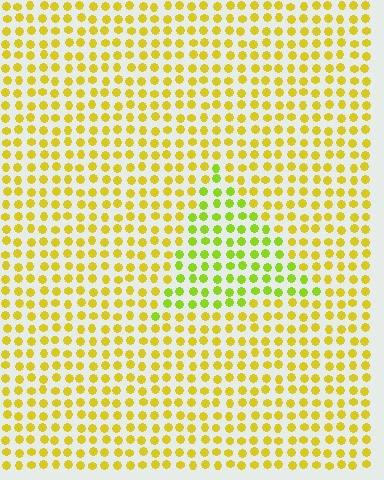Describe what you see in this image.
The image is filled with small yellow elements in a uniform arrangement. A triangle-shaped region is visible where the elements are tinted to a slightly different hue, forming a subtle color boundary.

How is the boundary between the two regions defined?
The boundary is defined purely by a slight shift in hue (about 31 degrees). Spacing, size, and orientation are identical on both sides.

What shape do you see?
I see a triangle.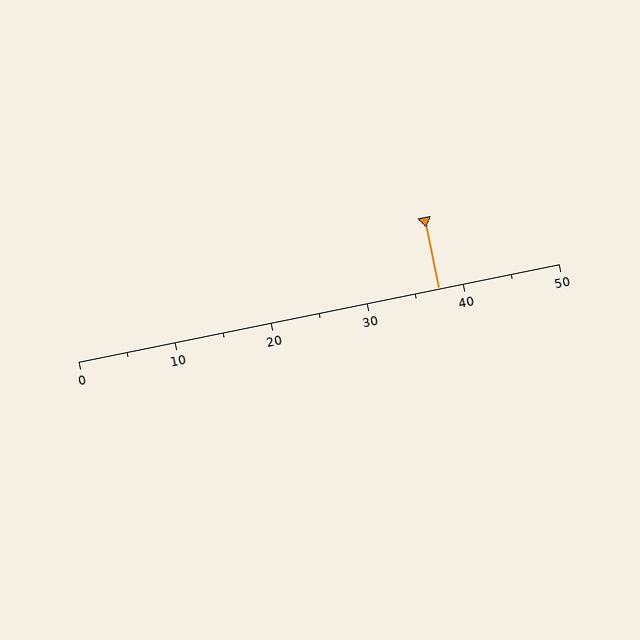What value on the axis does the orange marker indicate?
The marker indicates approximately 37.5.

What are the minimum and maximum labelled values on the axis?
The axis runs from 0 to 50.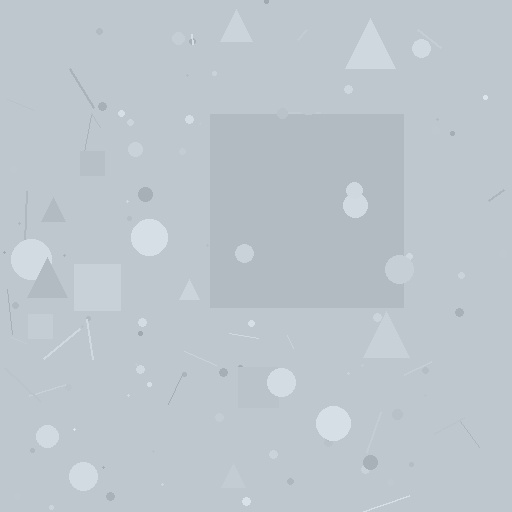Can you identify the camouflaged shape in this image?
The camouflaged shape is a square.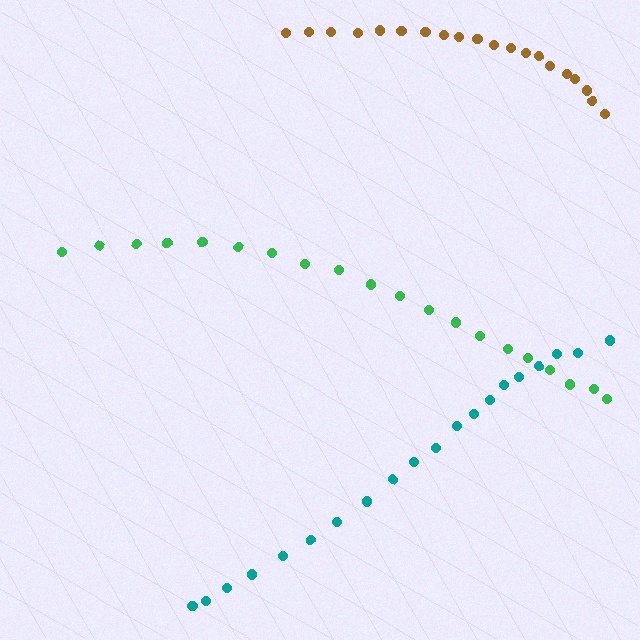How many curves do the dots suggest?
There are 3 distinct paths.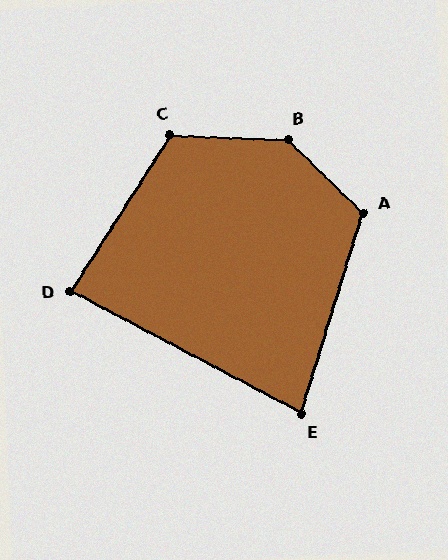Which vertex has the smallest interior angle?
E, at approximately 79 degrees.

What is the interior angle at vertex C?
Approximately 121 degrees (obtuse).